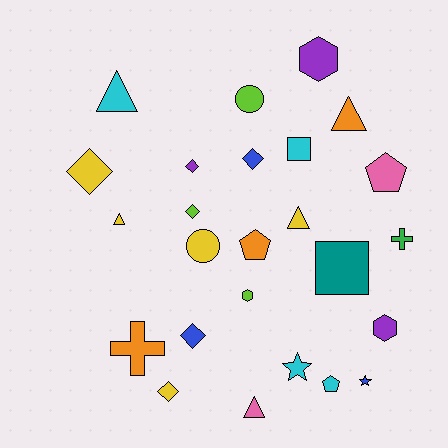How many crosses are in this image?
There are 2 crosses.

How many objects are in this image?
There are 25 objects.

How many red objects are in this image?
There are no red objects.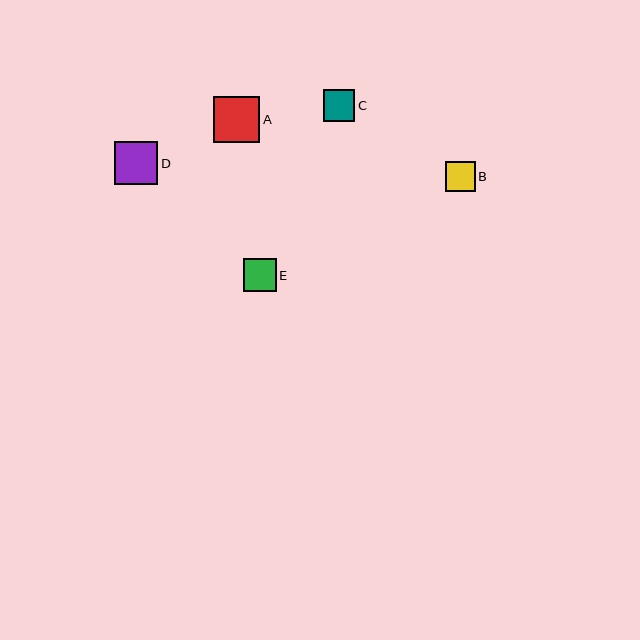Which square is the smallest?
Square B is the smallest with a size of approximately 29 pixels.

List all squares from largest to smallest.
From largest to smallest: A, D, E, C, B.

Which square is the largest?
Square A is the largest with a size of approximately 46 pixels.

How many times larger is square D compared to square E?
Square D is approximately 1.3 times the size of square E.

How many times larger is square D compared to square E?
Square D is approximately 1.3 times the size of square E.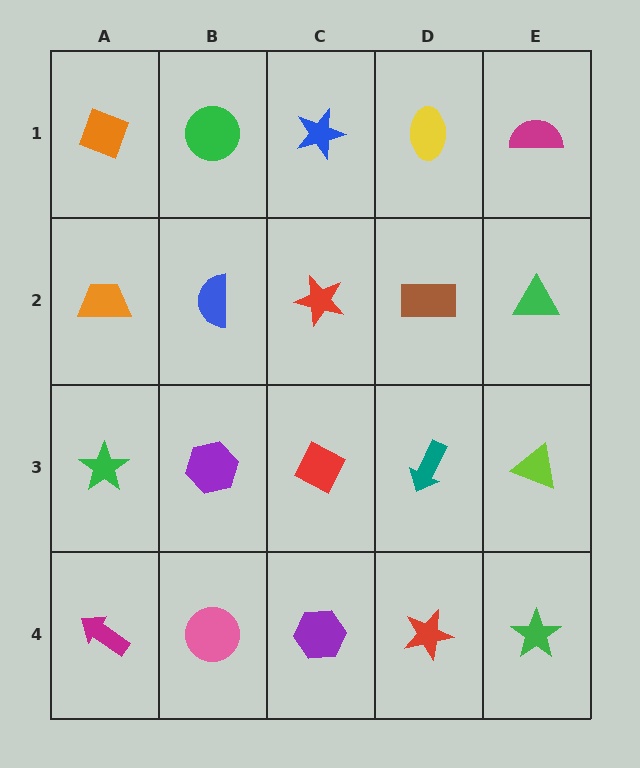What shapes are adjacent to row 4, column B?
A purple hexagon (row 3, column B), a magenta arrow (row 4, column A), a purple hexagon (row 4, column C).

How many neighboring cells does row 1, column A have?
2.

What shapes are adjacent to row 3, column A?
An orange trapezoid (row 2, column A), a magenta arrow (row 4, column A), a purple hexagon (row 3, column B).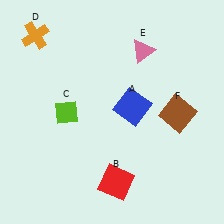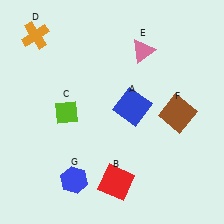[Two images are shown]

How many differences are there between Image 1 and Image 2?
There is 1 difference between the two images.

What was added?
A blue hexagon (G) was added in Image 2.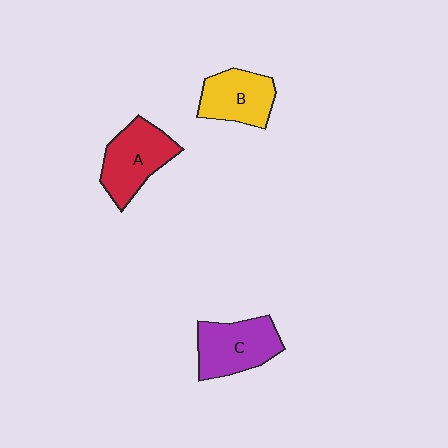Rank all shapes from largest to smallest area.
From largest to smallest: A (red), C (purple), B (yellow).